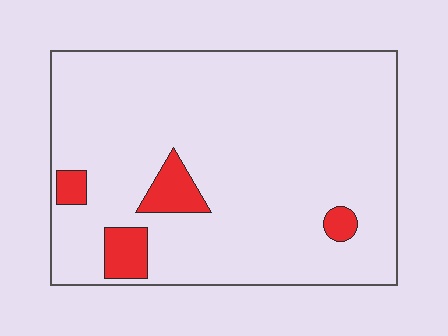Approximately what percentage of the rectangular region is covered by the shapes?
Approximately 10%.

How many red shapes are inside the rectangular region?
4.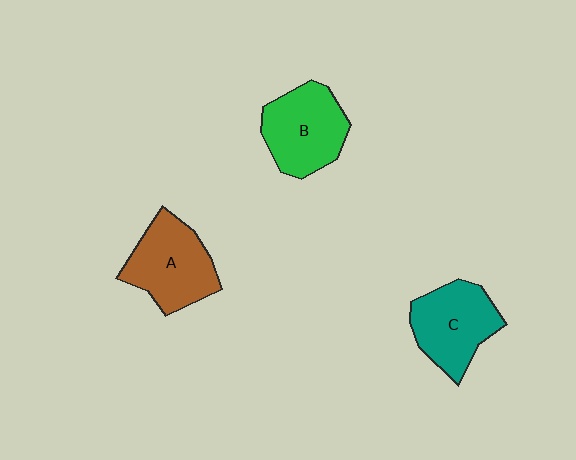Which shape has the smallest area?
Shape C (teal).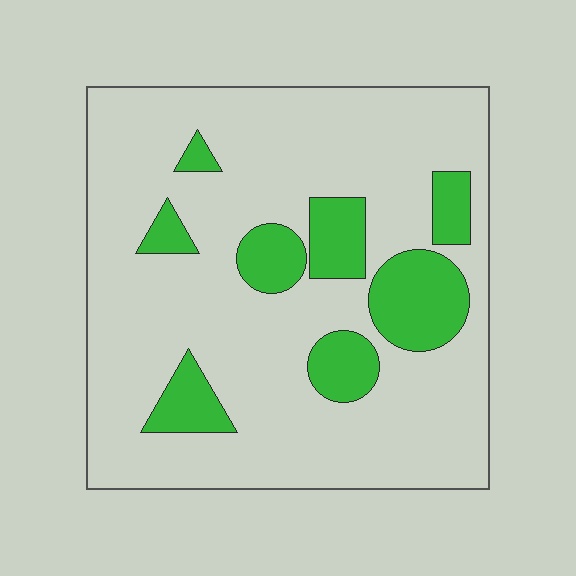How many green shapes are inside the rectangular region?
8.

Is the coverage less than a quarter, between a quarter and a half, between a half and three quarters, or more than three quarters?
Less than a quarter.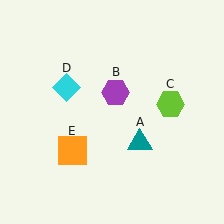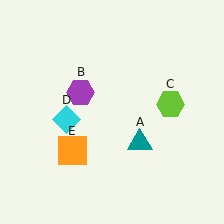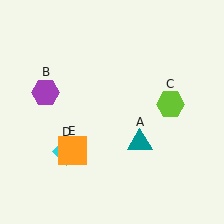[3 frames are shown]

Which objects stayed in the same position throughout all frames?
Teal triangle (object A) and lime hexagon (object C) and orange square (object E) remained stationary.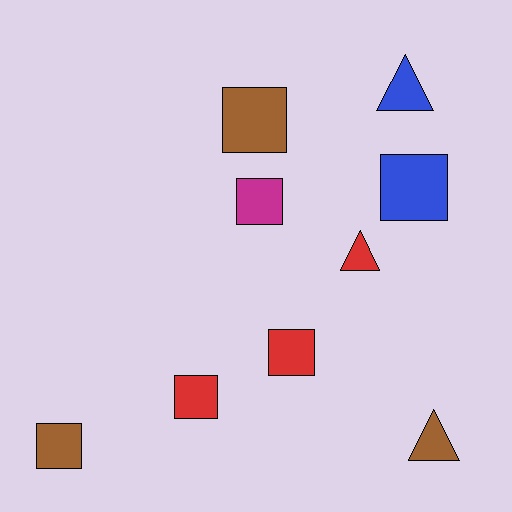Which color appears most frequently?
Red, with 3 objects.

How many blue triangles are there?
There is 1 blue triangle.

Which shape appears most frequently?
Square, with 6 objects.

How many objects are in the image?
There are 9 objects.